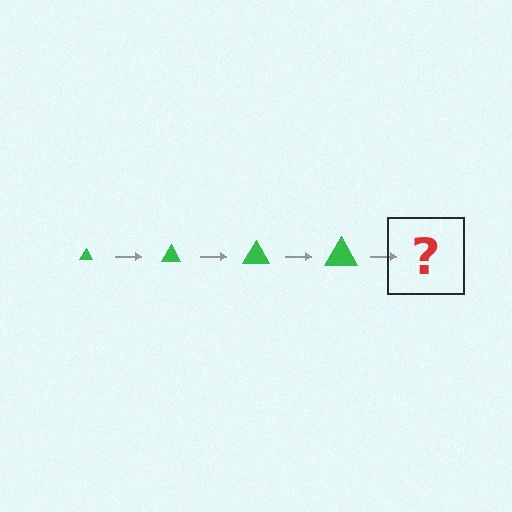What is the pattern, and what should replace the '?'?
The pattern is that the triangle gets progressively larger each step. The '?' should be a green triangle, larger than the previous one.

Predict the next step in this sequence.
The next step is a green triangle, larger than the previous one.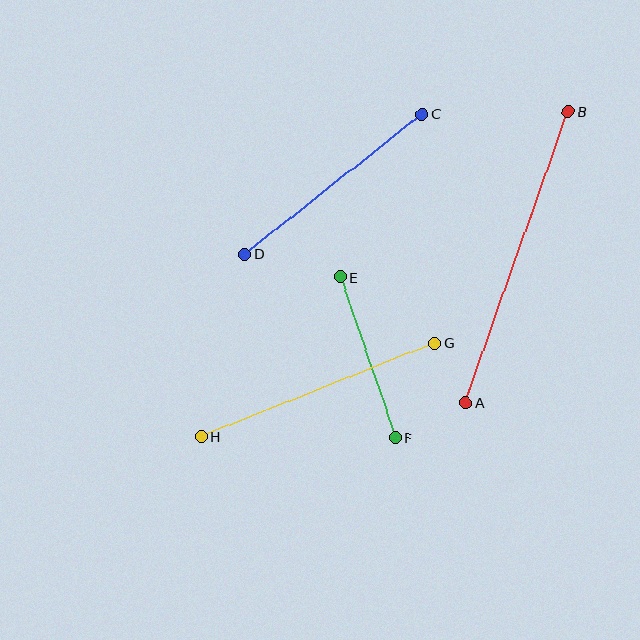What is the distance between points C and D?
The distance is approximately 226 pixels.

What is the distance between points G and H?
The distance is approximately 251 pixels.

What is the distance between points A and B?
The distance is approximately 309 pixels.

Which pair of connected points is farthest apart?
Points A and B are farthest apart.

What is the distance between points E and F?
The distance is approximately 170 pixels.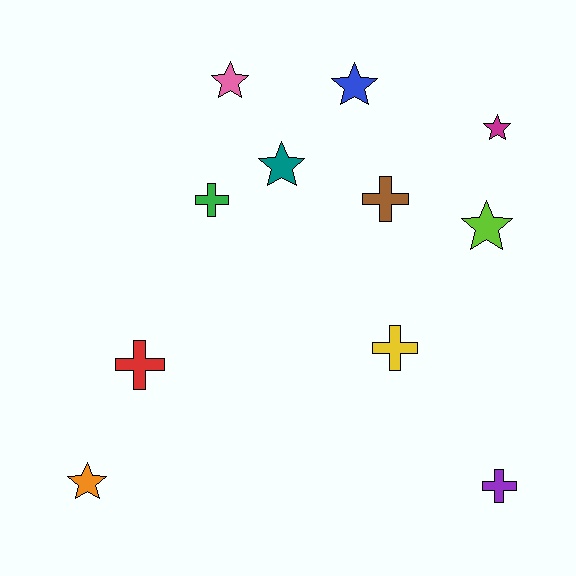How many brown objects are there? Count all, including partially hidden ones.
There is 1 brown object.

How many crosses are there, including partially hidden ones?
There are 5 crosses.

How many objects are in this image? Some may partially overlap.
There are 11 objects.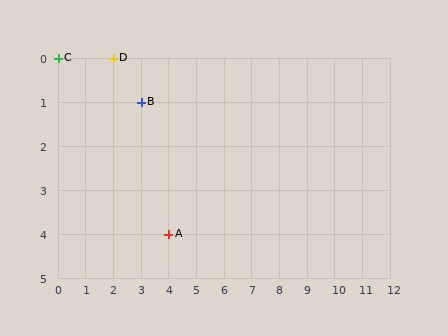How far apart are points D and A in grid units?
Points D and A are 2 columns and 4 rows apart (about 4.5 grid units diagonally).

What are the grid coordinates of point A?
Point A is at grid coordinates (4, 4).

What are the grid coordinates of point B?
Point B is at grid coordinates (3, 1).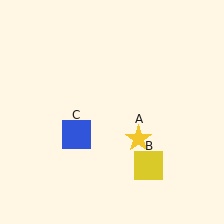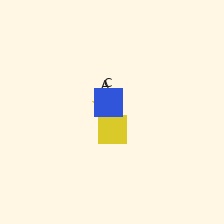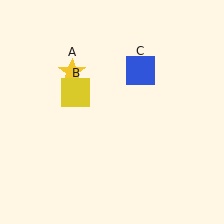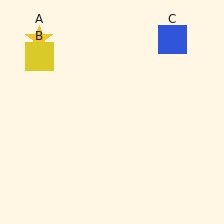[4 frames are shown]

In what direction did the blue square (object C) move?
The blue square (object C) moved up and to the right.